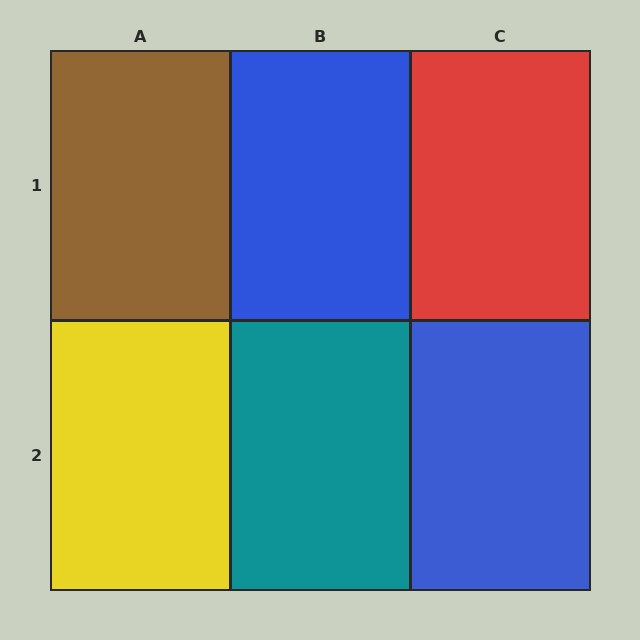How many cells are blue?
2 cells are blue.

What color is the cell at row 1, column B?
Blue.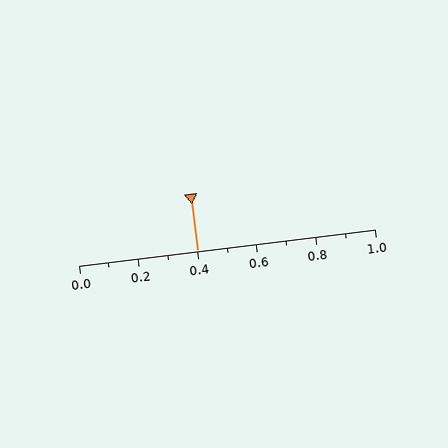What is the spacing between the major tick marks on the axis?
The major ticks are spaced 0.2 apart.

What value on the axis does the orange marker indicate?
The marker indicates approximately 0.4.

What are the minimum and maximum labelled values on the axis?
The axis runs from 0.0 to 1.0.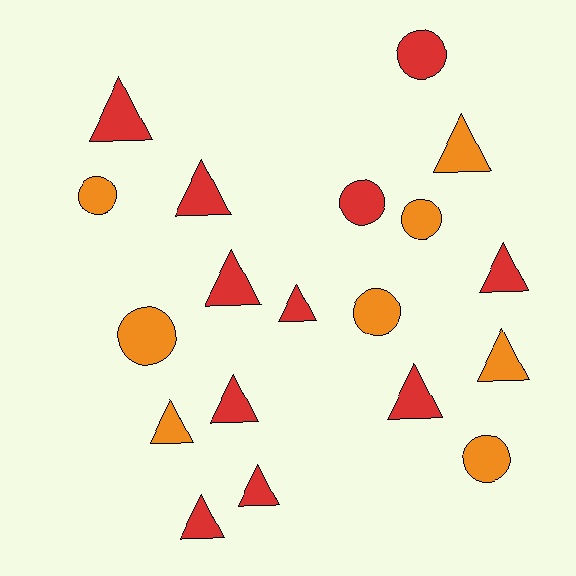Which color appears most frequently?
Red, with 11 objects.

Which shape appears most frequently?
Triangle, with 12 objects.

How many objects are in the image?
There are 19 objects.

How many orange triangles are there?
There are 3 orange triangles.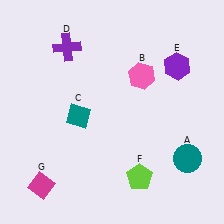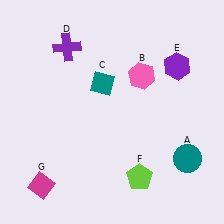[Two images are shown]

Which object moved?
The teal diamond (C) moved up.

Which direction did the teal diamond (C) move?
The teal diamond (C) moved up.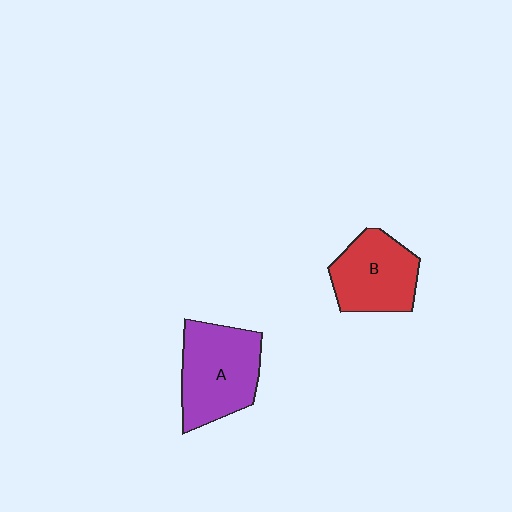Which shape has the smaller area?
Shape B (red).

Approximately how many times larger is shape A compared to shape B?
Approximately 1.2 times.